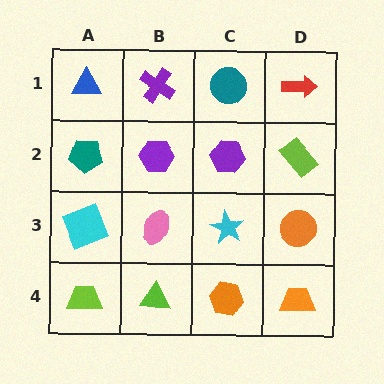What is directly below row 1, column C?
A purple hexagon.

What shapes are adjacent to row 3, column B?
A purple hexagon (row 2, column B), a lime triangle (row 4, column B), a cyan square (row 3, column A), a cyan star (row 3, column C).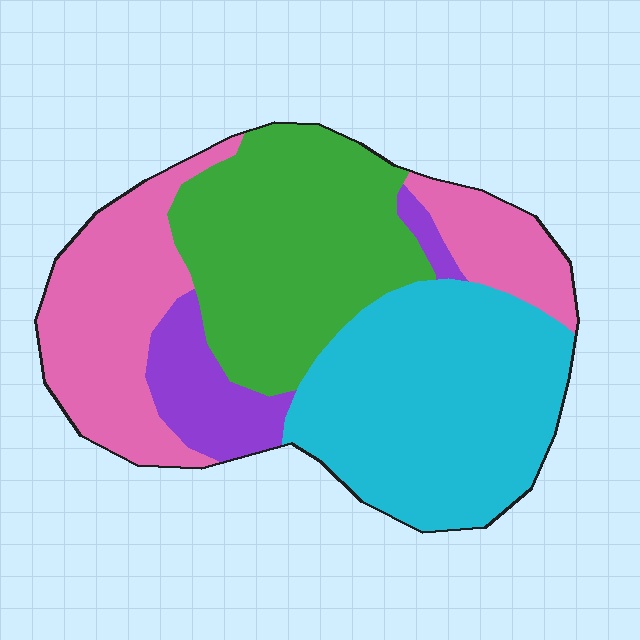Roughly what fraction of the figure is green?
Green covers 29% of the figure.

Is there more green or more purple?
Green.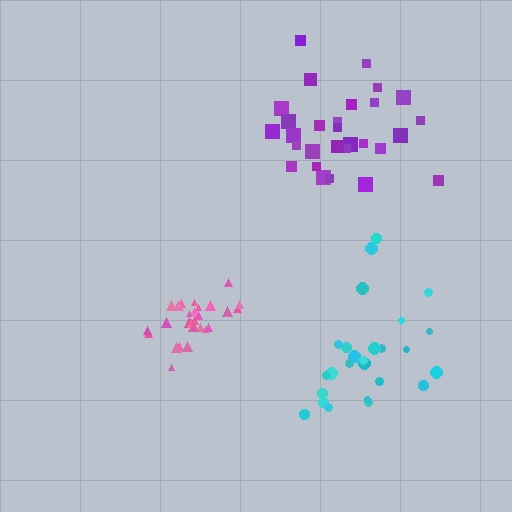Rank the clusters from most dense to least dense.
pink, purple, cyan.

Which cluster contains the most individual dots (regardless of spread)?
Purple (29).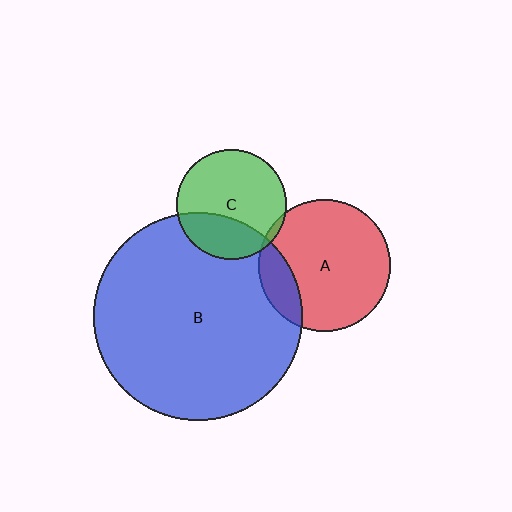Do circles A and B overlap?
Yes.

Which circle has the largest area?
Circle B (blue).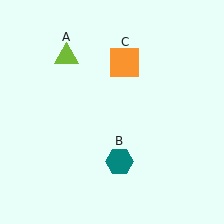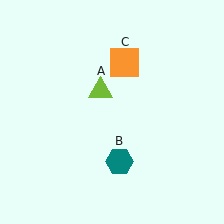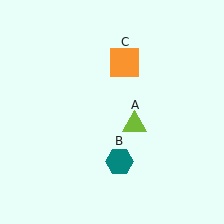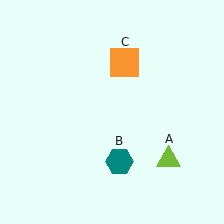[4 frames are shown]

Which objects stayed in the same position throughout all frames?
Teal hexagon (object B) and orange square (object C) remained stationary.